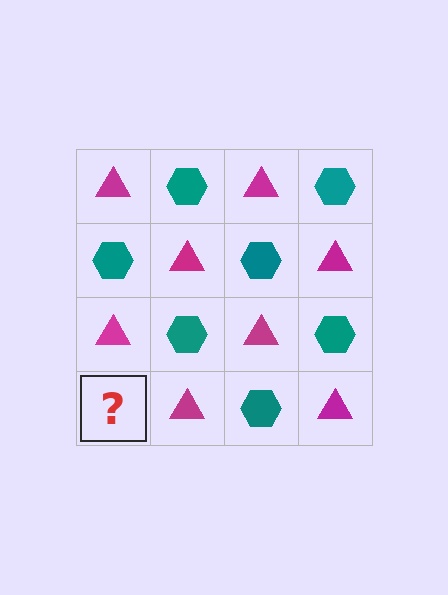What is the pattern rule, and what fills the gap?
The rule is that it alternates magenta triangle and teal hexagon in a checkerboard pattern. The gap should be filled with a teal hexagon.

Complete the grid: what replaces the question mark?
The question mark should be replaced with a teal hexagon.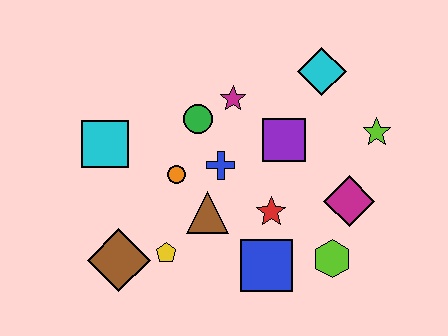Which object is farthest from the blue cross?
The lime star is farthest from the blue cross.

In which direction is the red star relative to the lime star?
The red star is to the left of the lime star.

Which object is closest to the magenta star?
The green circle is closest to the magenta star.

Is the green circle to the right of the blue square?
No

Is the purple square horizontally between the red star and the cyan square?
No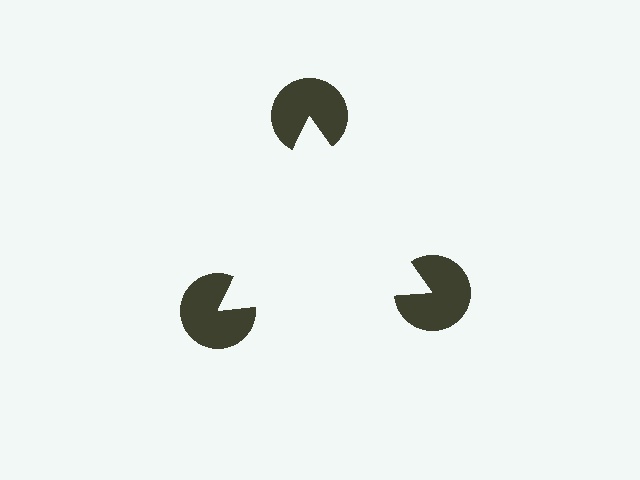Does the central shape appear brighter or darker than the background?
It typically appears slightly brighter than the background, even though no actual brightness change is drawn.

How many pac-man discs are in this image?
There are 3 — one at each vertex of the illusory triangle.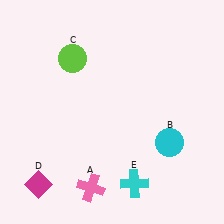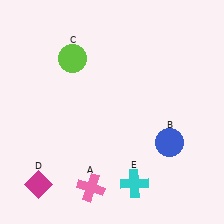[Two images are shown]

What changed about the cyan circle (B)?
In Image 1, B is cyan. In Image 2, it changed to blue.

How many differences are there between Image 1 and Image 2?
There is 1 difference between the two images.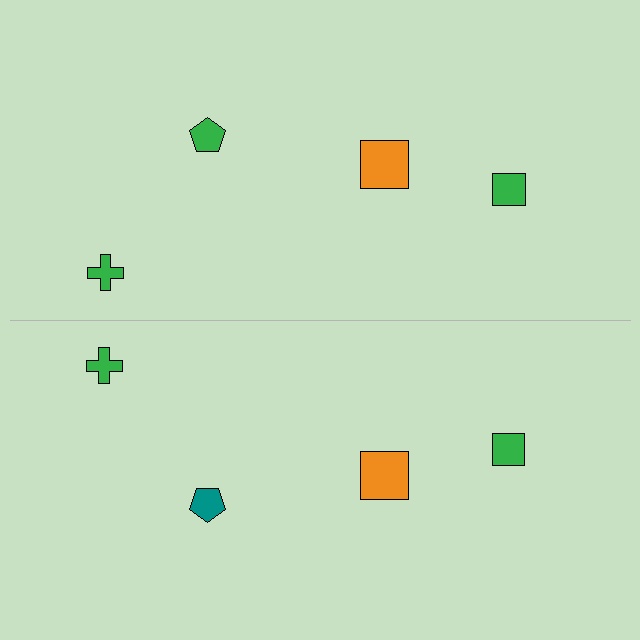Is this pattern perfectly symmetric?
No, the pattern is not perfectly symmetric. The teal pentagon on the bottom side breaks the symmetry — its mirror counterpart is green.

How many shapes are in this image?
There are 8 shapes in this image.